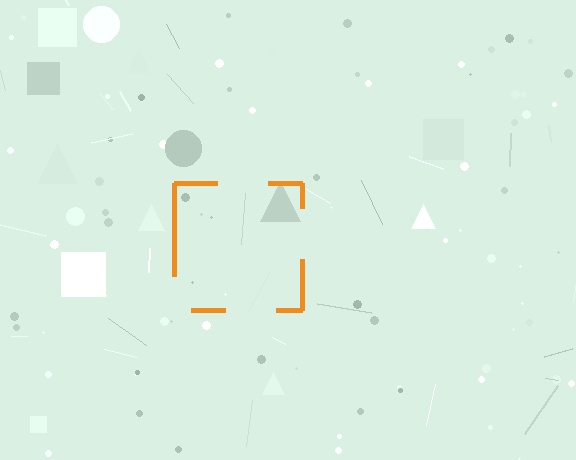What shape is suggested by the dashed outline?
The dashed outline suggests a square.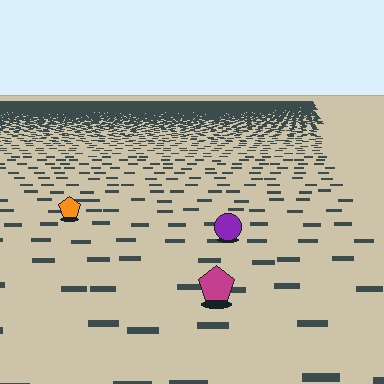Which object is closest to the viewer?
The magenta pentagon is closest. The texture marks near it are larger and more spread out.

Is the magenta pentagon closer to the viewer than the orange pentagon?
Yes. The magenta pentagon is closer — you can tell from the texture gradient: the ground texture is coarser near it.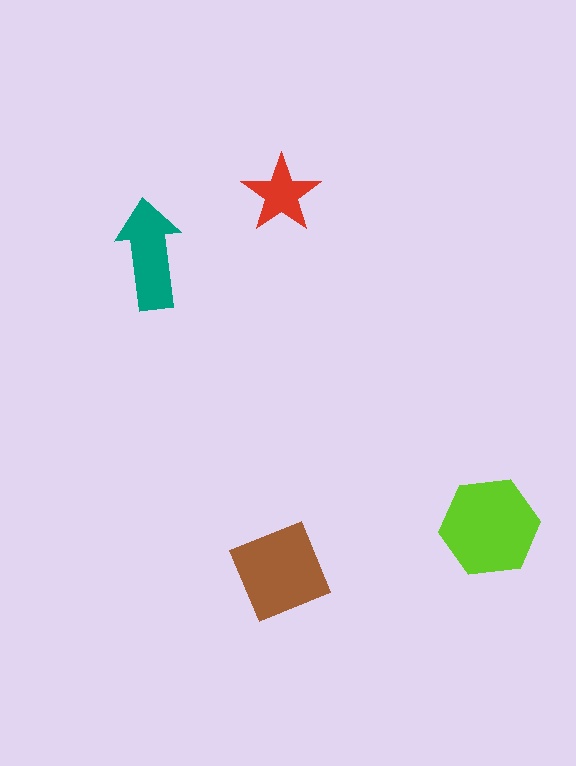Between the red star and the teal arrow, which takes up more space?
The teal arrow.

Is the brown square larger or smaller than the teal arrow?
Larger.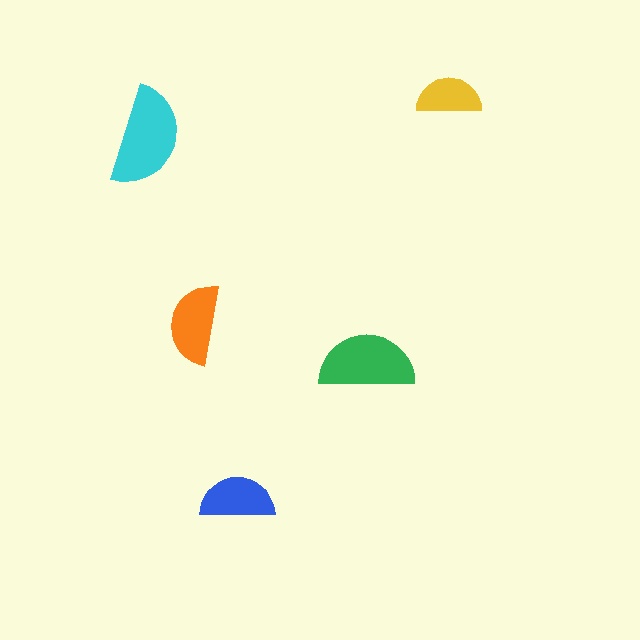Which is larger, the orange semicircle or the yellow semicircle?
The orange one.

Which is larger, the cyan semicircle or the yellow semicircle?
The cyan one.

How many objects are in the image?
There are 5 objects in the image.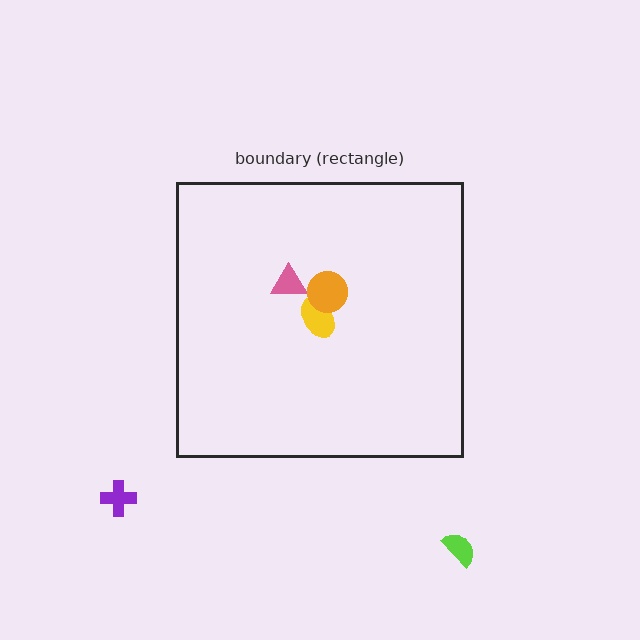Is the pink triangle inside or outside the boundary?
Inside.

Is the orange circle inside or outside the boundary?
Inside.